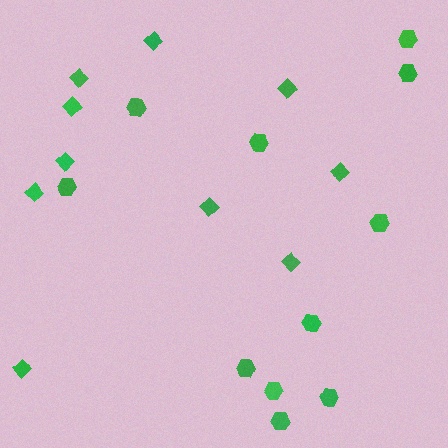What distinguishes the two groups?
There are 2 groups: one group of diamonds (10) and one group of hexagons (11).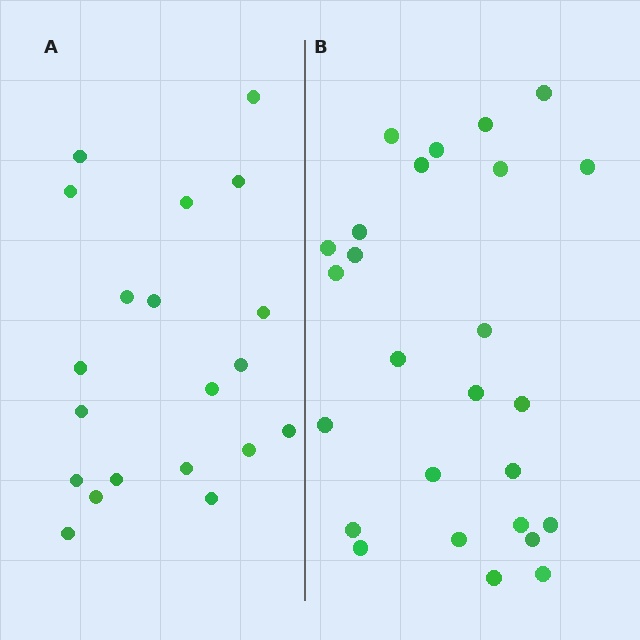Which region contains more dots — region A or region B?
Region B (the right region) has more dots.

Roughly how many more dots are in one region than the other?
Region B has about 6 more dots than region A.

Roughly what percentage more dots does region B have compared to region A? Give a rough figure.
About 30% more.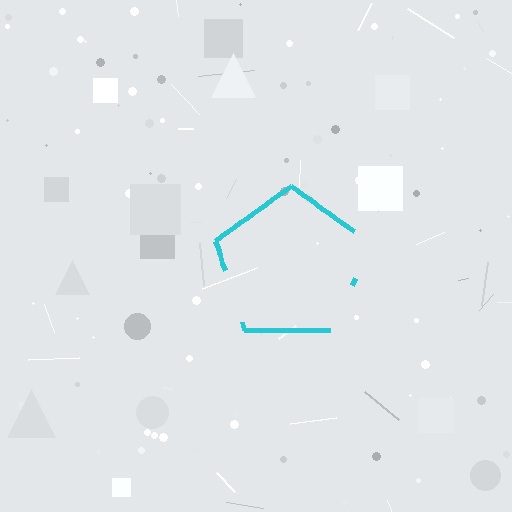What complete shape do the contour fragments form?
The contour fragments form a pentagon.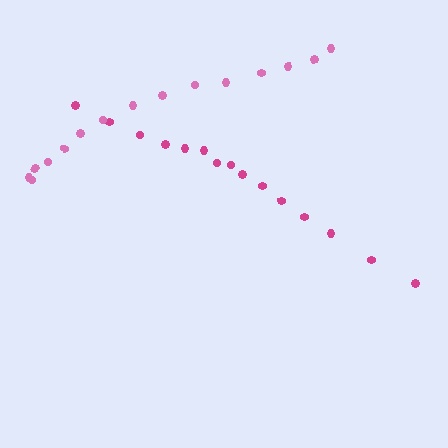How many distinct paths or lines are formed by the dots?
There are 2 distinct paths.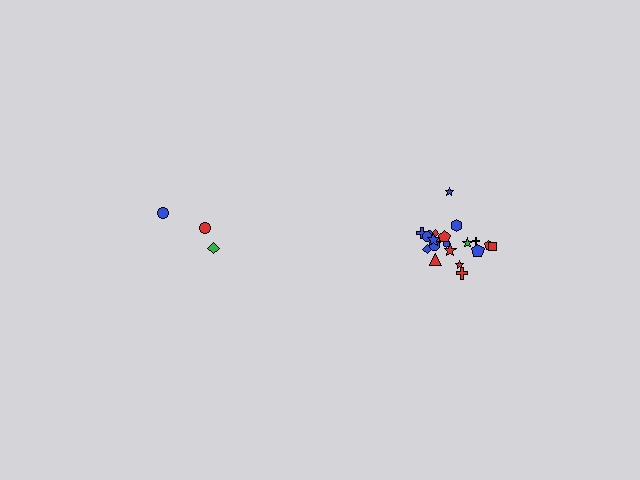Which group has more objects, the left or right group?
The right group.